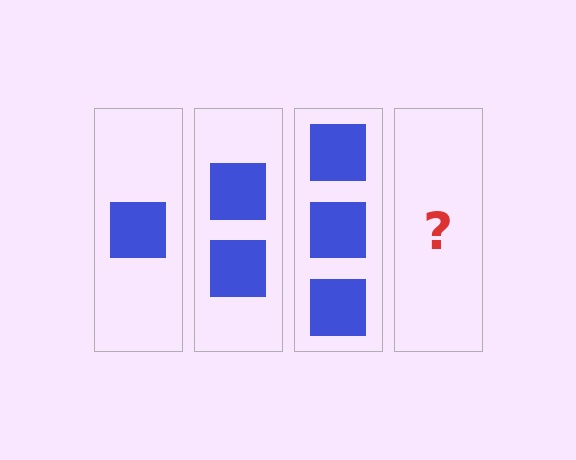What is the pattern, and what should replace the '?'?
The pattern is that each step adds one more square. The '?' should be 4 squares.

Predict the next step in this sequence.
The next step is 4 squares.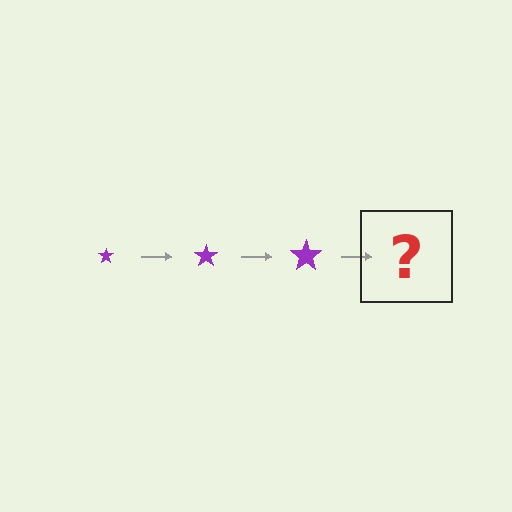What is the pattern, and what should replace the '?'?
The pattern is that the star gets progressively larger each step. The '?' should be a purple star, larger than the previous one.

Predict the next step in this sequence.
The next step is a purple star, larger than the previous one.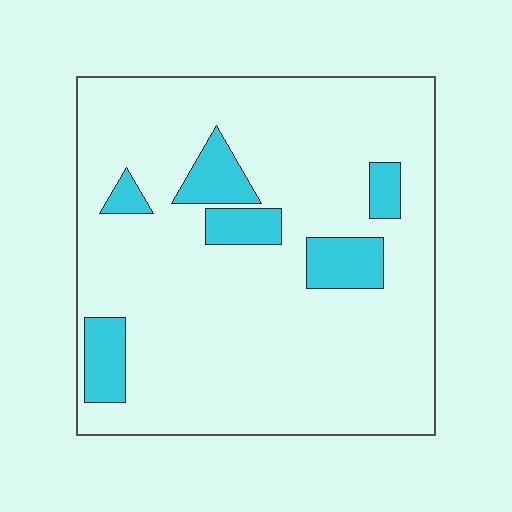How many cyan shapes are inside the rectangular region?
6.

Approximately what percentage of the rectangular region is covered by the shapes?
Approximately 15%.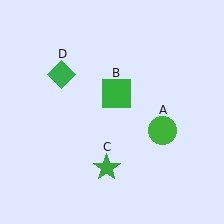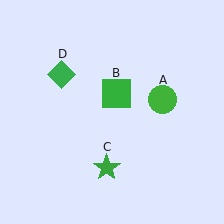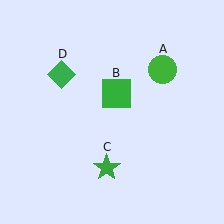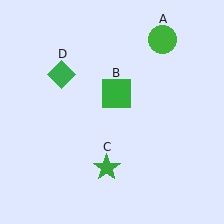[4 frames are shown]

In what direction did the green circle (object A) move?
The green circle (object A) moved up.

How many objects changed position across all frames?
1 object changed position: green circle (object A).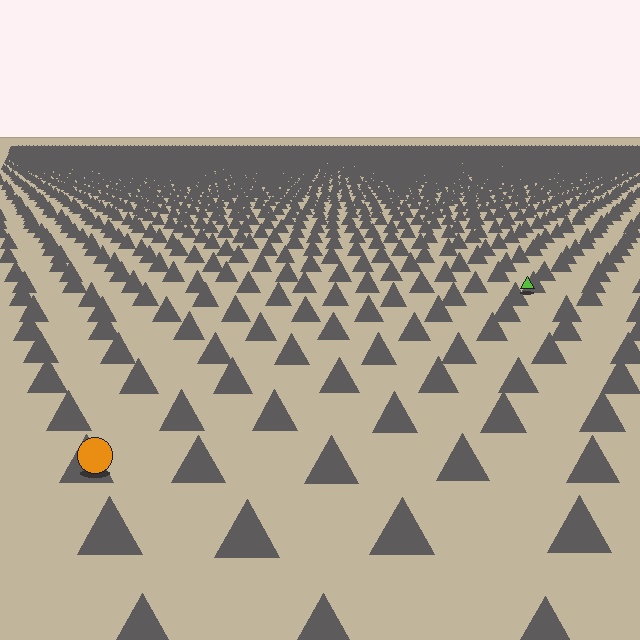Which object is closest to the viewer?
The orange circle is closest. The texture marks near it are larger and more spread out.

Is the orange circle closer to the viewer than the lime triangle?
Yes. The orange circle is closer — you can tell from the texture gradient: the ground texture is coarser near it.